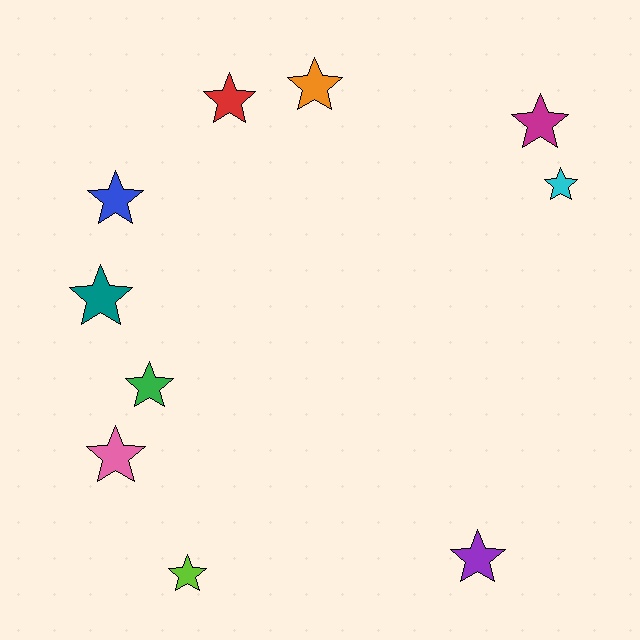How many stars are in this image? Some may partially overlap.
There are 10 stars.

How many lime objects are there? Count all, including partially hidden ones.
There is 1 lime object.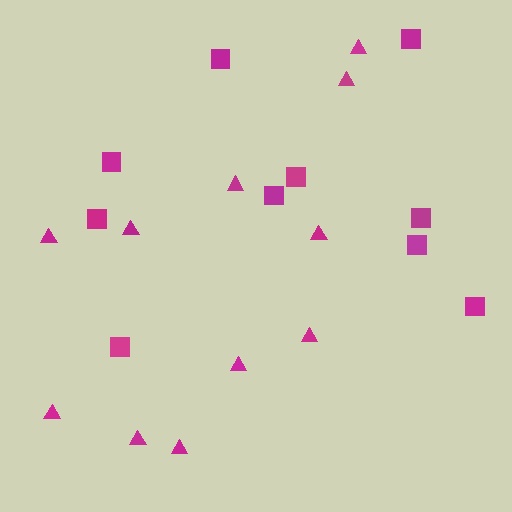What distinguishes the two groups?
There are 2 groups: one group of squares (10) and one group of triangles (11).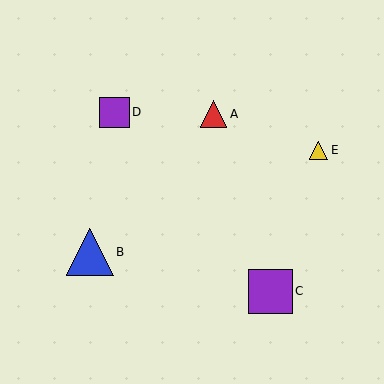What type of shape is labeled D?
Shape D is a purple square.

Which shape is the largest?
The blue triangle (labeled B) is the largest.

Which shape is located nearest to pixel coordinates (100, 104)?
The purple square (labeled D) at (114, 112) is nearest to that location.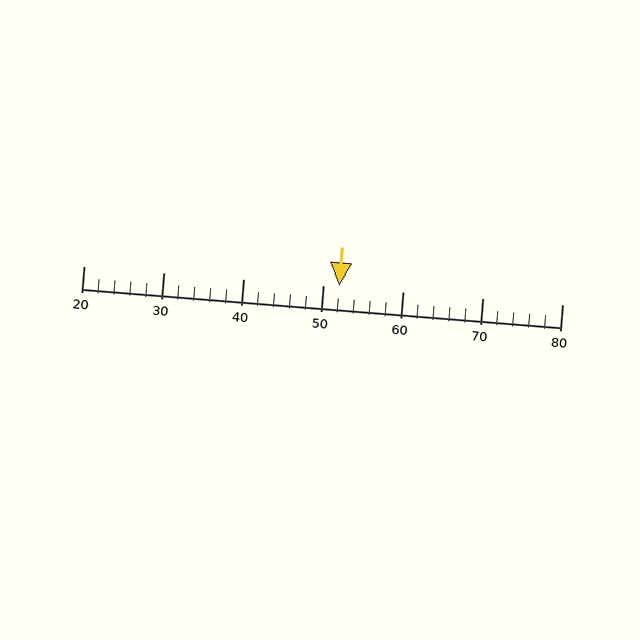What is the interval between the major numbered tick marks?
The major tick marks are spaced 10 units apart.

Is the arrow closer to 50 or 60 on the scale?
The arrow is closer to 50.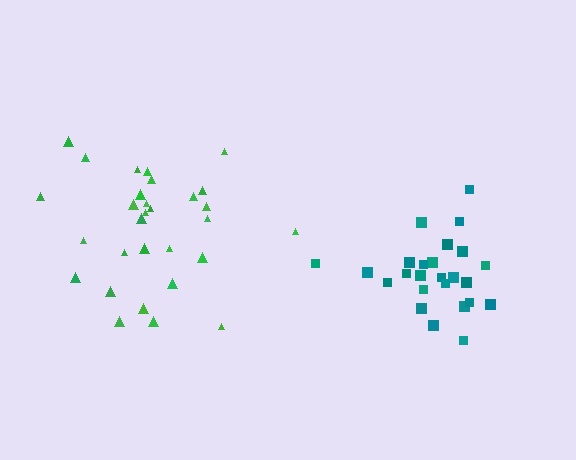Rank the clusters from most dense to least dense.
teal, green.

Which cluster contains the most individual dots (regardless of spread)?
Green (30).